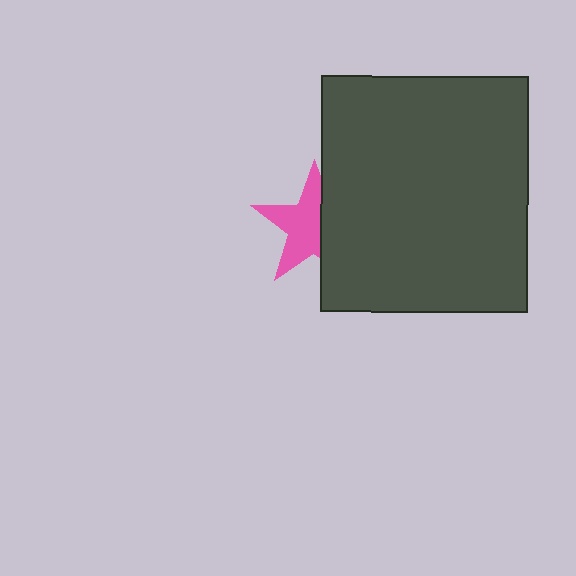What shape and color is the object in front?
The object in front is a dark gray rectangle.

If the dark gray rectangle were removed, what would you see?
You would see the complete pink star.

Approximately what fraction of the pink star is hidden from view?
Roughly 40% of the pink star is hidden behind the dark gray rectangle.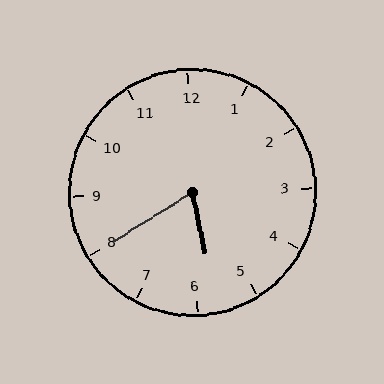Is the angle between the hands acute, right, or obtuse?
It is acute.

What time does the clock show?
5:40.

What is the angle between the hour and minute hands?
Approximately 70 degrees.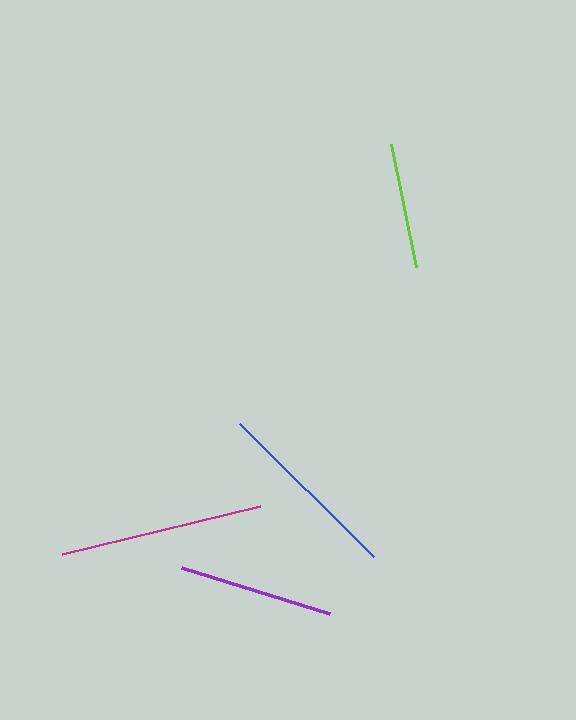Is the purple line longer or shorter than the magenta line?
The magenta line is longer than the purple line.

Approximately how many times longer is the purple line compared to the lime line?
The purple line is approximately 1.2 times the length of the lime line.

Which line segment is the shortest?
The lime line is the shortest at approximately 126 pixels.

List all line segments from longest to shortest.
From longest to shortest: magenta, blue, purple, lime.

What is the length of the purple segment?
The purple segment is approximately 155 pixels long.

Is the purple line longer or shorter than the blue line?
The blue line is longer than the purple line.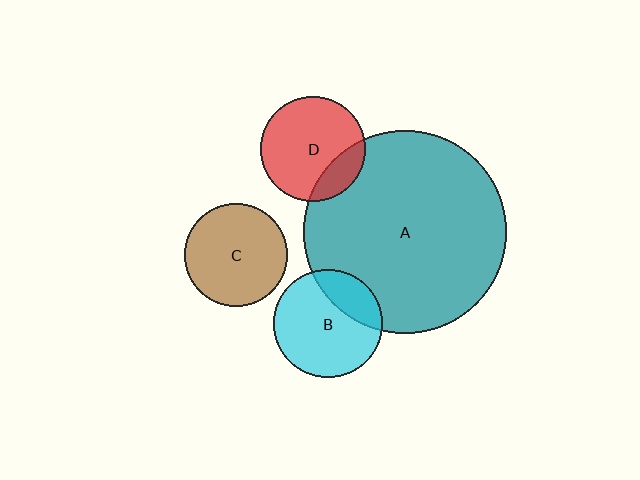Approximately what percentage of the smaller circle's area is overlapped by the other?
Approximately 20%.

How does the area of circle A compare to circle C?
Approximately 4.0 times.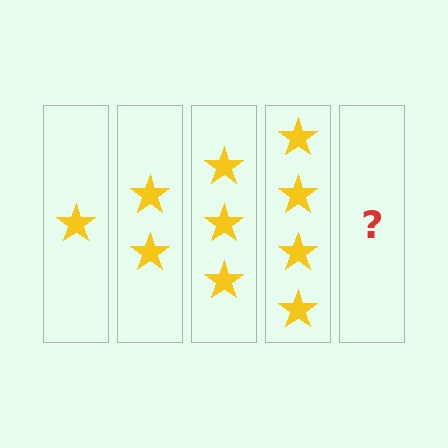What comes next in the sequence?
The next element should be 5 stars.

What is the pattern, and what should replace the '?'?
The pattern is that each step adds one more star. The '?' should be 5 stars.